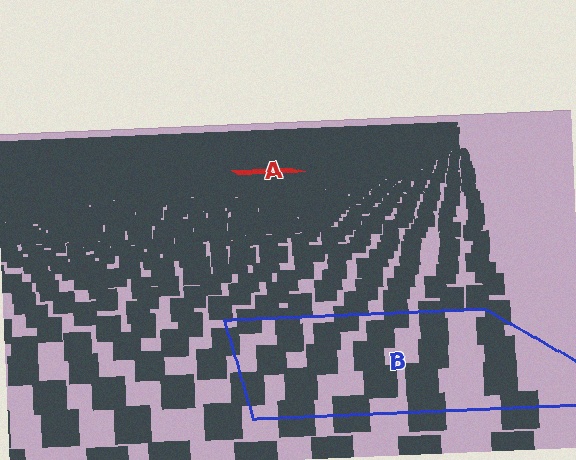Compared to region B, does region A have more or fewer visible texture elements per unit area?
Region A has more texture elements per unit area — they are packed more densely because it is farther away.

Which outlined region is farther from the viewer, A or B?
Region A is farther from the viewer — the texture elements inside it appear smaller and more densely packed.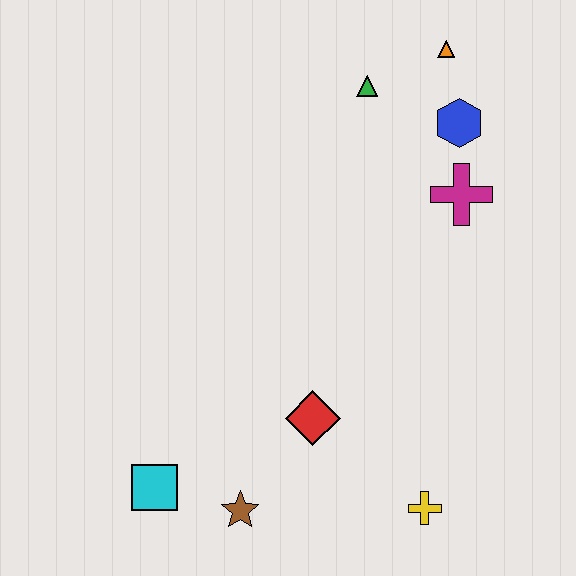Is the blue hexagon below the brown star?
No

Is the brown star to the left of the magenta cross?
Yes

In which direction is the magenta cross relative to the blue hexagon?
The magenta cross is below the blue hexagon.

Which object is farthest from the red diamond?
The orange triangle is farthest from the red diamond.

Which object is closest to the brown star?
The cyan square is closest to the brown star.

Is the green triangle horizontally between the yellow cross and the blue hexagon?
No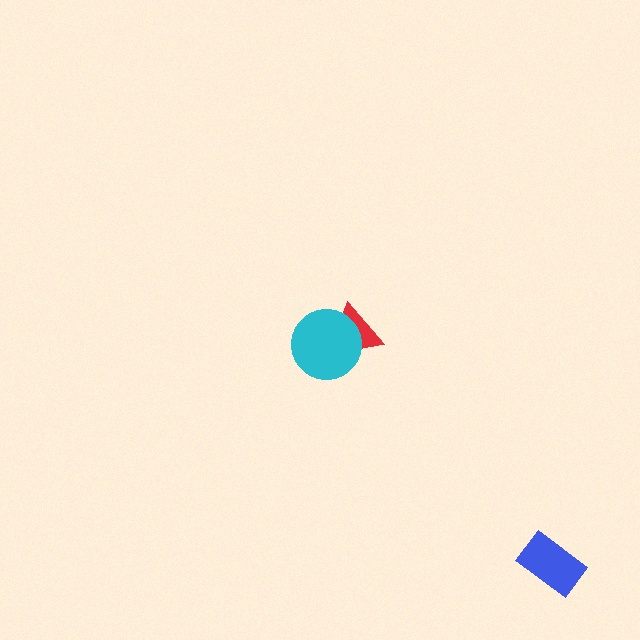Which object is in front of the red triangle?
The cyan circle is in front of the red triangle.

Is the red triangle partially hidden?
Yes, it is partially covered by another shape.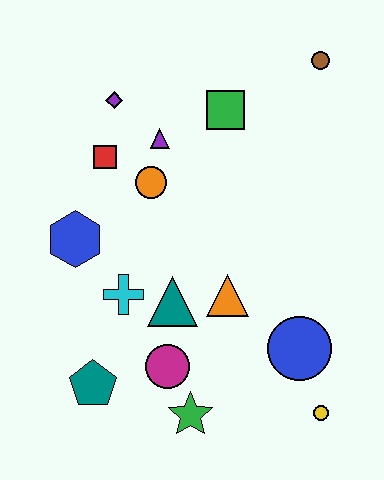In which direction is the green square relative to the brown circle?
The green square is to the left of the brown circle.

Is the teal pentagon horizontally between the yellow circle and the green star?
No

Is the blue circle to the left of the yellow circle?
Yes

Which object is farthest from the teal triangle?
The brown circle is farthest from the teal triangle.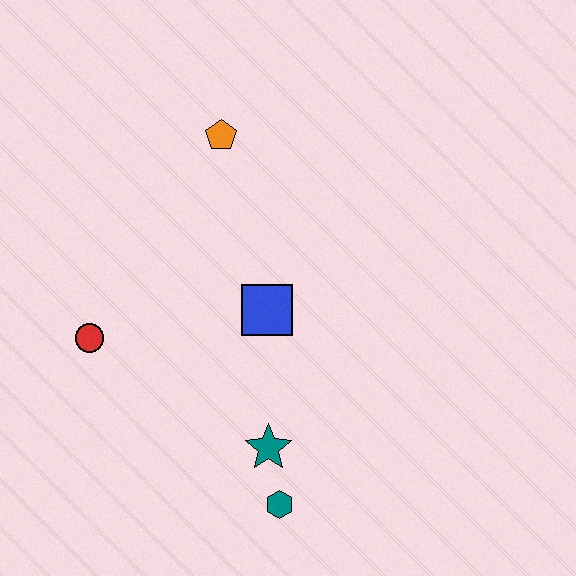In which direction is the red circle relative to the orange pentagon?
The red circle is below the orange pentagon.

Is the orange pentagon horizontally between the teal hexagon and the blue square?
No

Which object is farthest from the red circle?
The teal hexagon is farthest from the red circle.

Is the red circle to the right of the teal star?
No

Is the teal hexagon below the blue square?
Yes